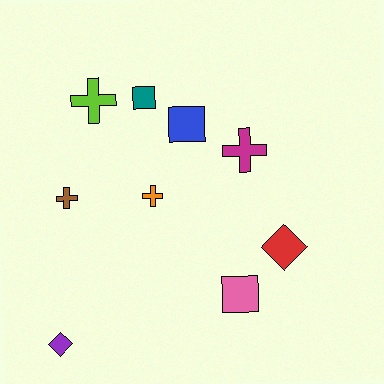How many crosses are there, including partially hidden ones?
There are 4 crosses.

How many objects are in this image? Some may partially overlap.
There are 9 objects.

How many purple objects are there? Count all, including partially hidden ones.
There is 1 purple object.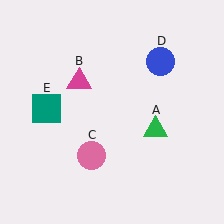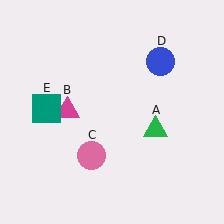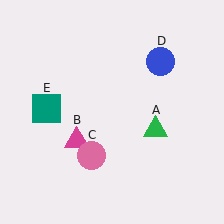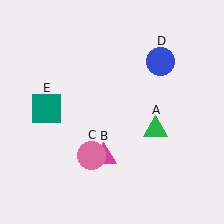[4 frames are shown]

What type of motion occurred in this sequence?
The magenta triangle (object B) rotated counterclockwise around the center of the scene.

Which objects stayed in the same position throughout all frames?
Green triangle (object A) and pink circle (object C) and blue circle (object D) and teal square (object E) remained stationary.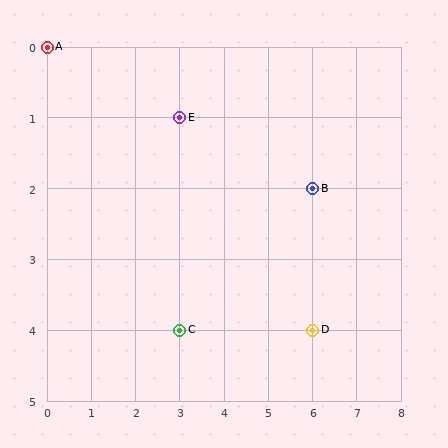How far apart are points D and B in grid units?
Points D and B are 2 rows apart.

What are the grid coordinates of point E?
Point E is at grid coordinates (3, 1).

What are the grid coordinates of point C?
Point C is at grid coordinates (3, 4).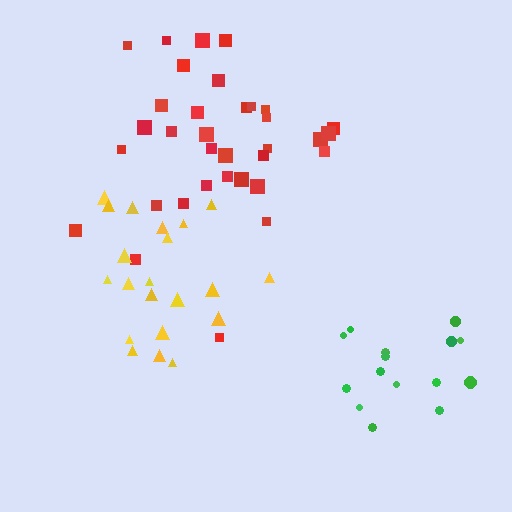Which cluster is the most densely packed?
Yellow.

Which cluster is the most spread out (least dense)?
Red.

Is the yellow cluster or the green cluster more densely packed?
Yellow.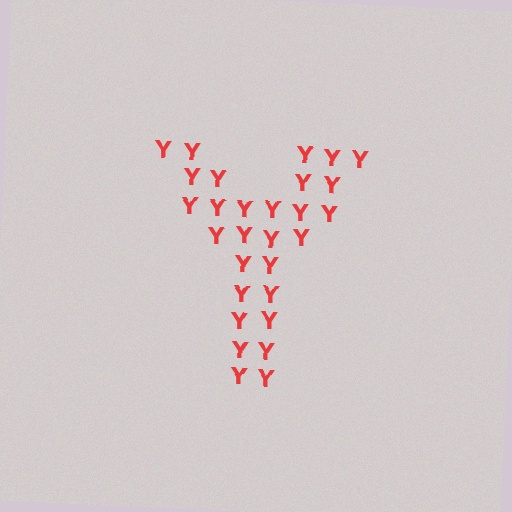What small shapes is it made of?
It is made of small letter Y's.